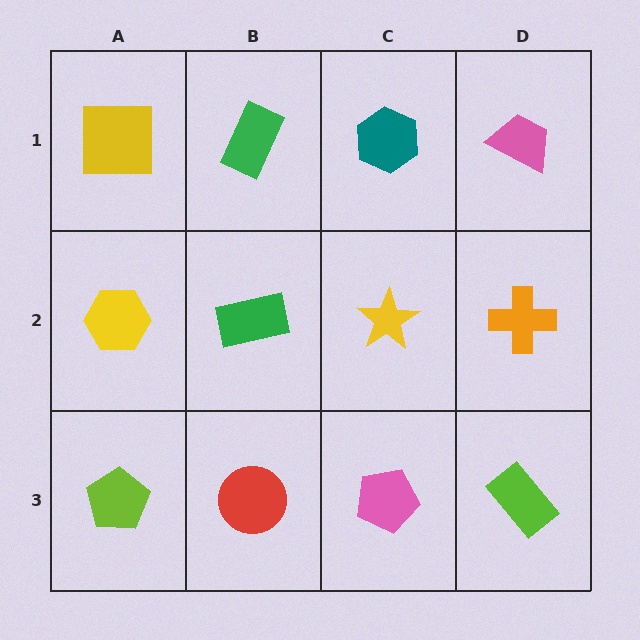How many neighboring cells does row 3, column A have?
2.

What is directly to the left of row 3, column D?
A pink pentagon.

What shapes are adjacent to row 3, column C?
A yellow star (row 2, column C), a red circle (row 3, column B), a lime rectangle (row 3, column D).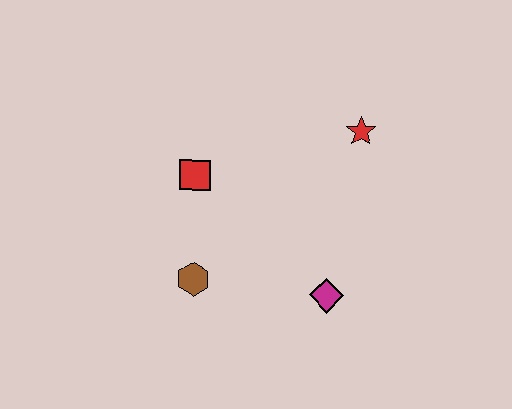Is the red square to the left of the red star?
Yes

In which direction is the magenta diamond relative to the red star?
The magenta diamond is below the red star.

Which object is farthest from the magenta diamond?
The red square is farthest from the magenta diamond.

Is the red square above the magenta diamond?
Yes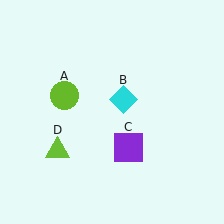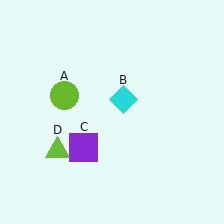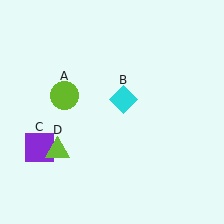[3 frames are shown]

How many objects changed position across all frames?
1 object changed position: purple square (object C).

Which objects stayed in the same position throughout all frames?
Lime circle (object A) and cyan diamond (object B) and lime triangle (object D) remained stationary.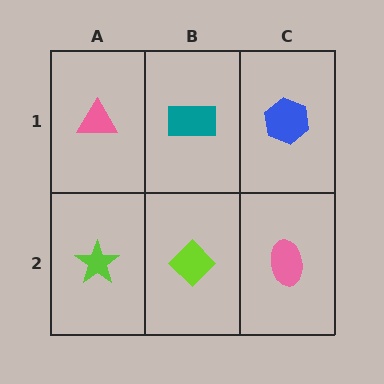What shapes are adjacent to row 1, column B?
A lime diamond (row 2, column B), a pink triangle (row 1, column A), a blue hexagon (row 1, column C).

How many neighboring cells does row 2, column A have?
2.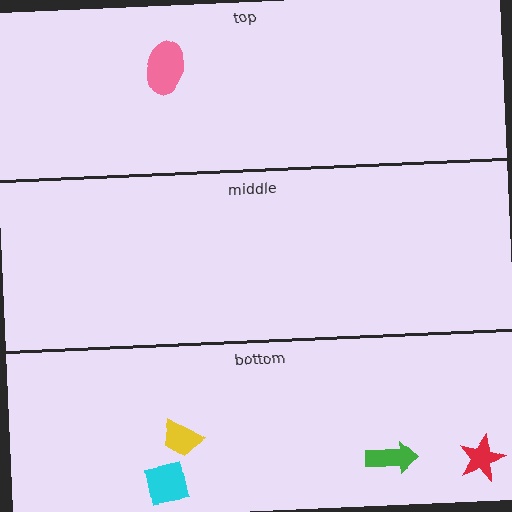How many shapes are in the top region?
1.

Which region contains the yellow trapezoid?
The bottom region.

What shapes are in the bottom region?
The yellow trapezoid, the red star, the cyan square, the green arrow.